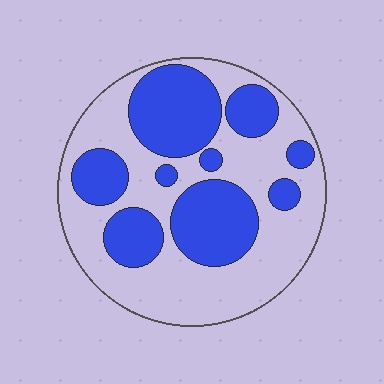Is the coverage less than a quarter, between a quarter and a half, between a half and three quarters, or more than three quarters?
Between a quarter and a half.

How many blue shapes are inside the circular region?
9.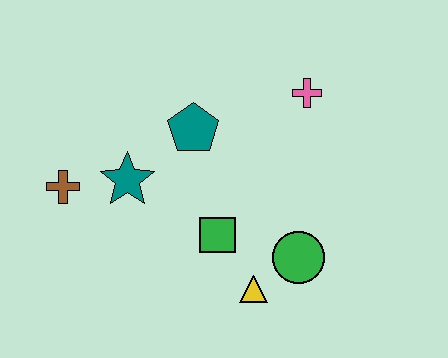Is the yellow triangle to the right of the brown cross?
Yes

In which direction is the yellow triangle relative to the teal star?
The yellow triangle is to the right of the teal star.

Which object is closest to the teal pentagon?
The teal star is closest to the teal pentagon.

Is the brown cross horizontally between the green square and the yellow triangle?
No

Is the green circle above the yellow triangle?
Yes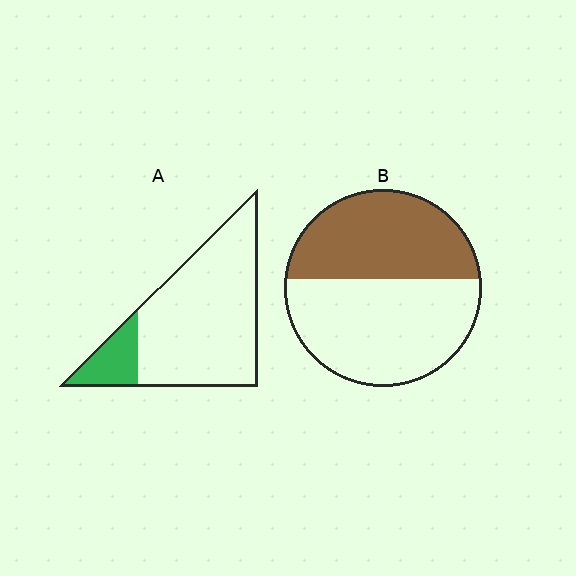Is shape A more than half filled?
No.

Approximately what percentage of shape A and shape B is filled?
A is approximately 15% and B is approximately 45%.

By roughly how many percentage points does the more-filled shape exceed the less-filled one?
By roughly 30 percentage points (B over A).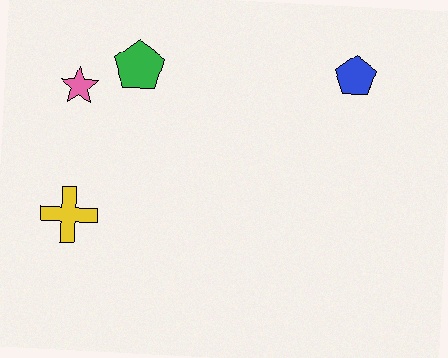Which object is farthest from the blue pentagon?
The yellow cross is farthest from the blue pentagon.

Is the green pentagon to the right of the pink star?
Yes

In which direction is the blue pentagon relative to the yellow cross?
The blue pentagon is to the right of the yellow cross.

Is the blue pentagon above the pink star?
Yes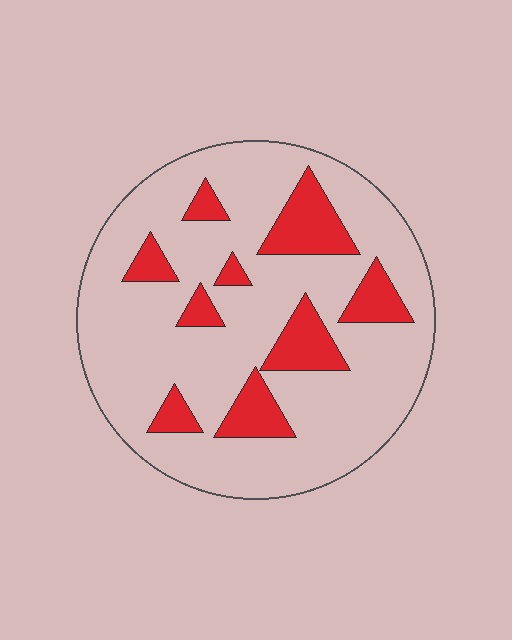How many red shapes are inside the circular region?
9.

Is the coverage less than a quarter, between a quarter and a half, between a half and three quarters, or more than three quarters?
Less than a quarter.